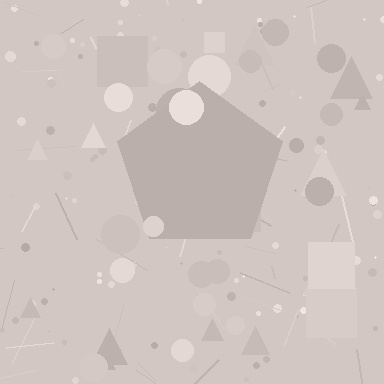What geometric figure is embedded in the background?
A pentagon is embedded in the background.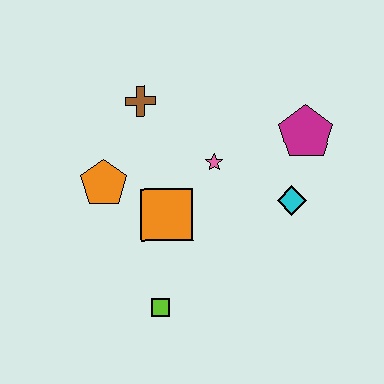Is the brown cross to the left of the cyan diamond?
Yes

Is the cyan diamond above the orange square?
Yes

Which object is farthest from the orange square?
The magenta pentagon is farthest from the orange square.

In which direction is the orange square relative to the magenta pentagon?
The orange square is to the left of the magenta pentagon.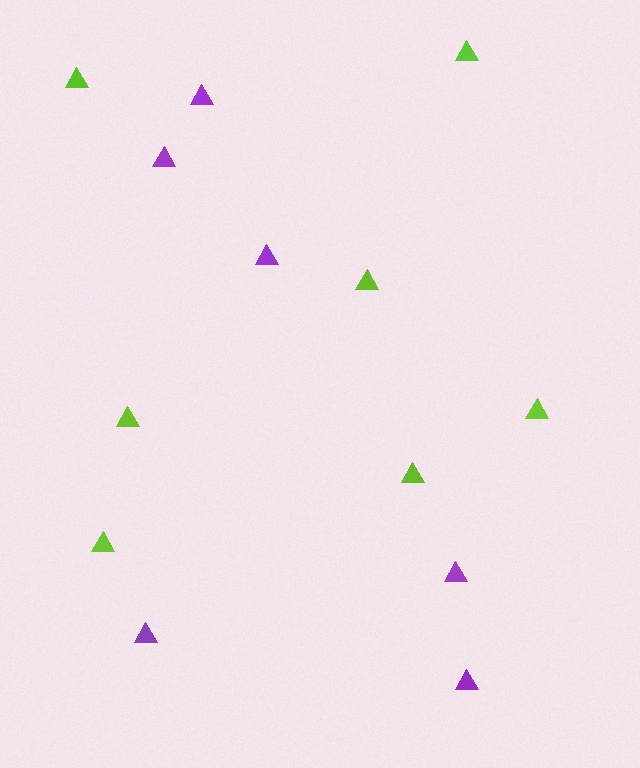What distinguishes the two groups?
There are 2 groups: one group of lime triangles (7) and one group of purple triangles (6).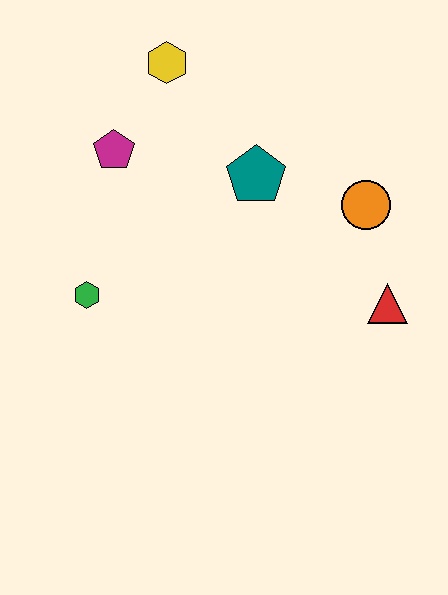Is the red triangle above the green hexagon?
No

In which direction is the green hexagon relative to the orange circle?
The green hexagon is to the left of the orange circle.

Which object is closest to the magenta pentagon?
The yellow hexagon is closest to the magenta pentagon.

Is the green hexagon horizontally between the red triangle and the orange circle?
No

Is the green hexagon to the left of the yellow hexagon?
Yes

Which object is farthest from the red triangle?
The yellow hexagon is farthest from the red triangle.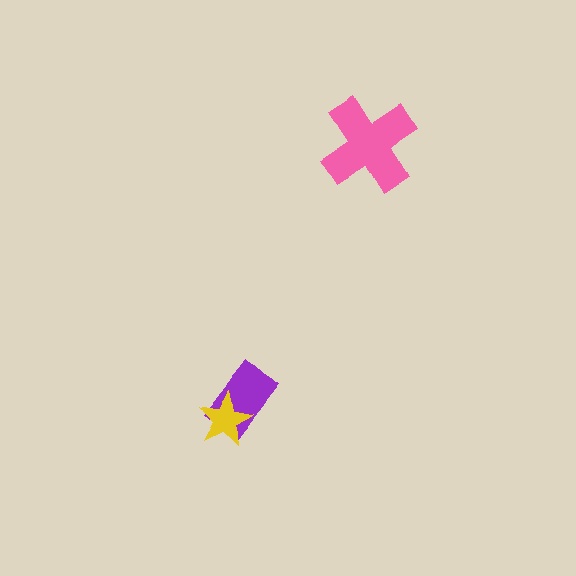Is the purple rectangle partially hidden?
Yes, it is partially covered by another shape.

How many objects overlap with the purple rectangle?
1 object overlaps with the purple rectangle.